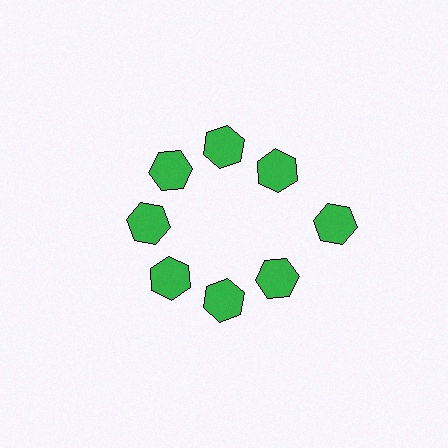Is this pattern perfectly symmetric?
No. The 8 green hexagons are arranged in a ring, but one element near the 3 o'clock position is pushed outward from the center, breaking the 8-fold rotational symmetry.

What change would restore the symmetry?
The symmetry would be restored by moving it inward, back onto the ring so that all 8 hexagons sit at equal angles and equal distance from the center.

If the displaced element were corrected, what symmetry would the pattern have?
It would have 8-fold rotational symmetry — the pattern would map onto itself every 45 degrees.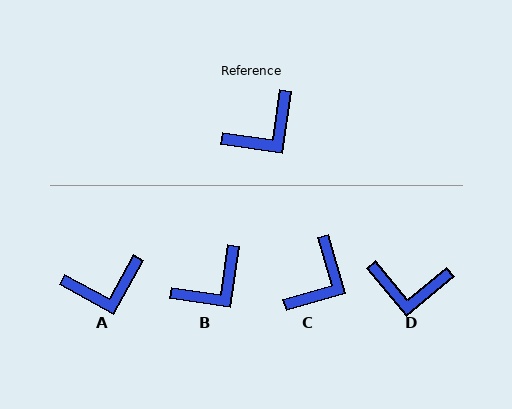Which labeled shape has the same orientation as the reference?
B.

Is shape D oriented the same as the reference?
No, it is off by about 42 degrees.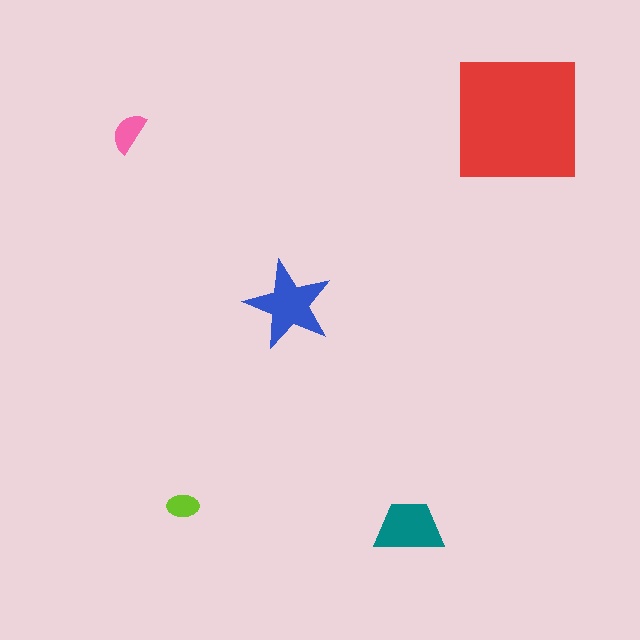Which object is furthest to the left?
The pink semicircle is leftmost.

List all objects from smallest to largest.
The lime ellipse, the pink semicircle, the teal trapezoid, the blue star, the red square.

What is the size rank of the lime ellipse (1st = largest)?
5th.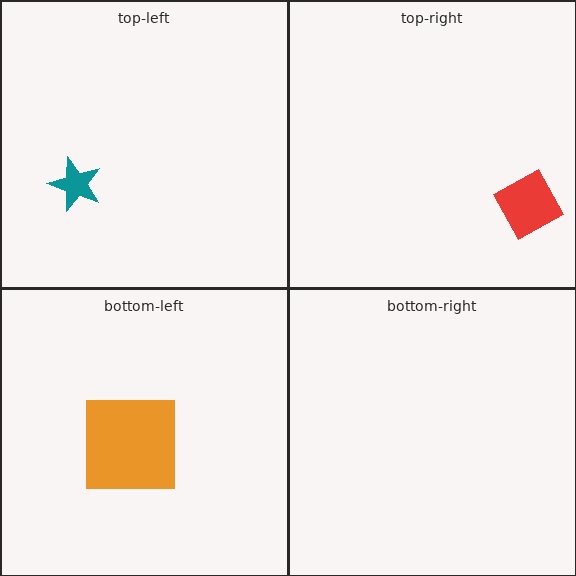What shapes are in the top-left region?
The teal star.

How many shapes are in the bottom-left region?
1.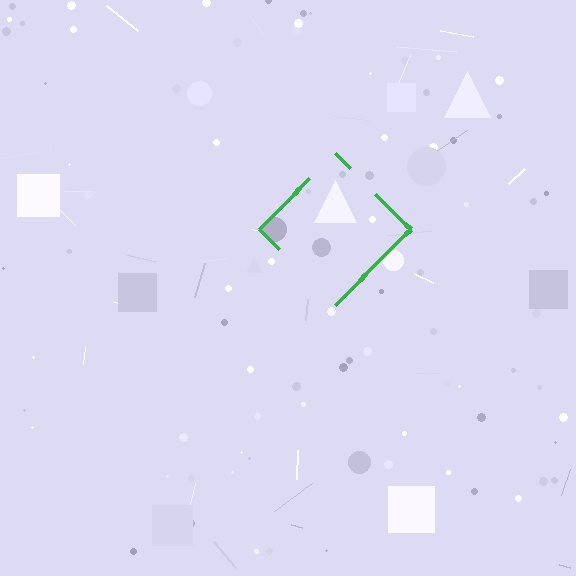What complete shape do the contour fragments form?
The contour fragments form a diamond.